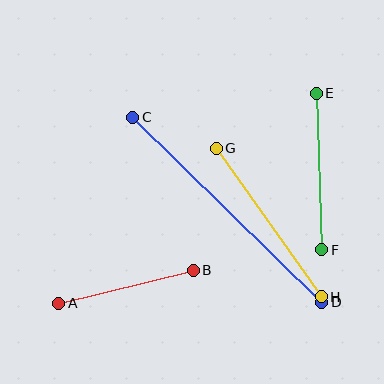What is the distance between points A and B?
The distance is approximately 139 pixels.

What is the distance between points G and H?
The distance is approximately 182 pixels.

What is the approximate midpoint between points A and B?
The midpoint is at approximately (126, 287) pixels.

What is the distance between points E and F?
The distance is approximately 156 pixels.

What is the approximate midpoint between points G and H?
The midpoint is at approximately (269, 223) pixels.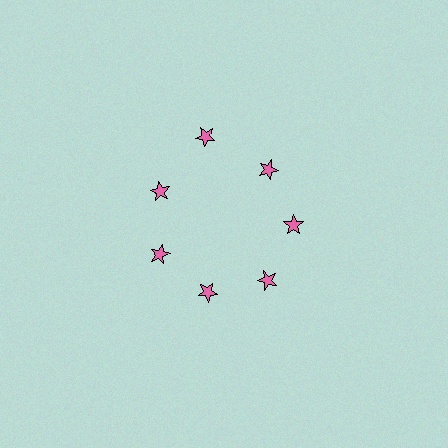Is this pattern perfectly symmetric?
No. The 7 pink stars are arranged in a ring, but one element near the 12 o'clock position is pushed outward from the center, breaking the 7-fold rotational symmetry.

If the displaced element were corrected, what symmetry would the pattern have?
It would have 7-fold rotational symmetry — the pattern would map onto itself every 51 degrees.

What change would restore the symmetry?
The symmetry would be restored by moving it inward, back onto the ring so that all 7 stars sit at equal angles and equal distance from the center.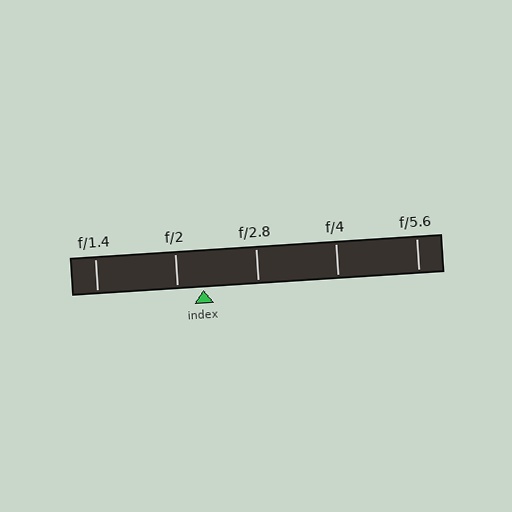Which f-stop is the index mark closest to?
The index mark is closest to f/2.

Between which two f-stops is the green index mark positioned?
The index mark is between f/2 and f/2.8.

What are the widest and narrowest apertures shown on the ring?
The widest aperture shown is f/1.4 and the narrowest is f/5.6.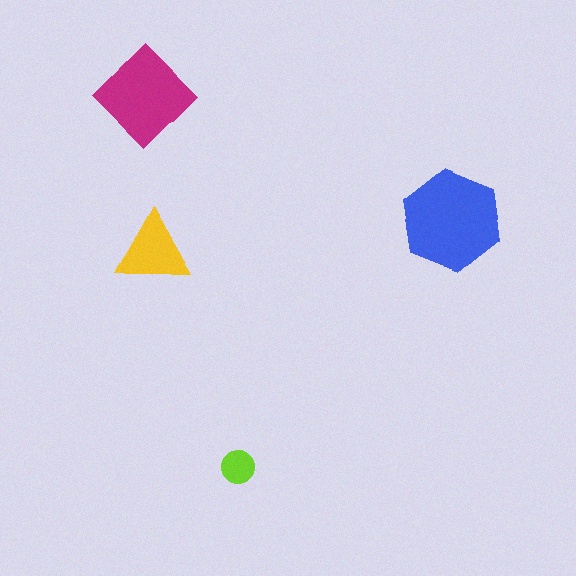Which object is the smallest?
The lime circle.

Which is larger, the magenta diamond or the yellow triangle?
The magenta diamond.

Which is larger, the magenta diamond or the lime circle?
The magenta diamond.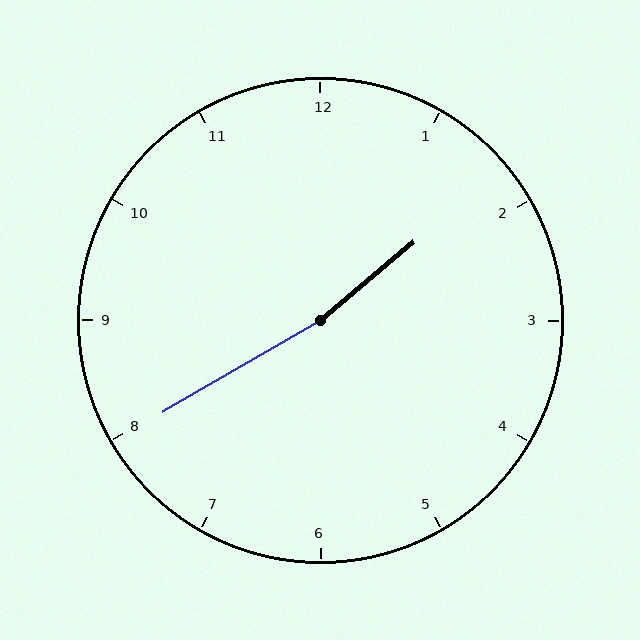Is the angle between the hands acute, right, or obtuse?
It is obtuse.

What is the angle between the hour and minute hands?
Approximately 170 degrees.